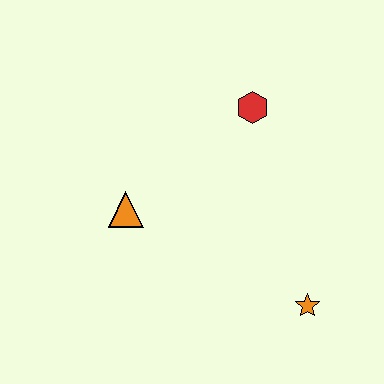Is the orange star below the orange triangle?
Yes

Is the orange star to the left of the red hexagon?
No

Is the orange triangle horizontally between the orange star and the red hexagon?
No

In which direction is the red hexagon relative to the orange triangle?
The red hexagon is to the right of the orange triangle.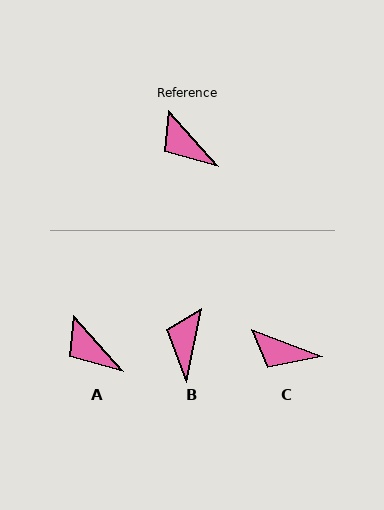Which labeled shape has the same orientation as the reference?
A.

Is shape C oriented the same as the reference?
No, it is off by about 27 degrees.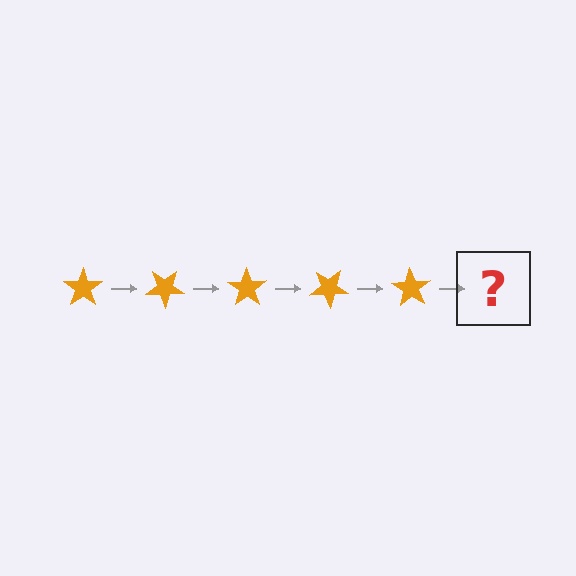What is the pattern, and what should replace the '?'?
The pattern is that the star rotates 35 degrees each step. The '?' should be an orange star rotated 175 degrees.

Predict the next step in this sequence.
The next step is an orange star rotated 175 degrees.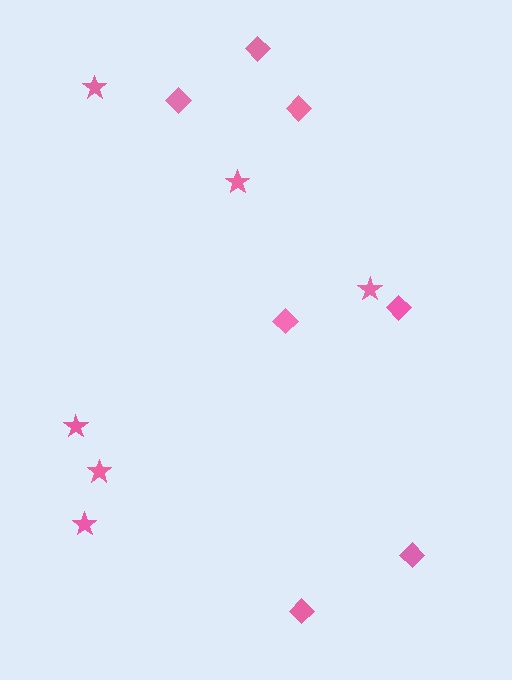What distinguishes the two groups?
There are 2 groups: one group of stars (6) and one group of diamonds (7).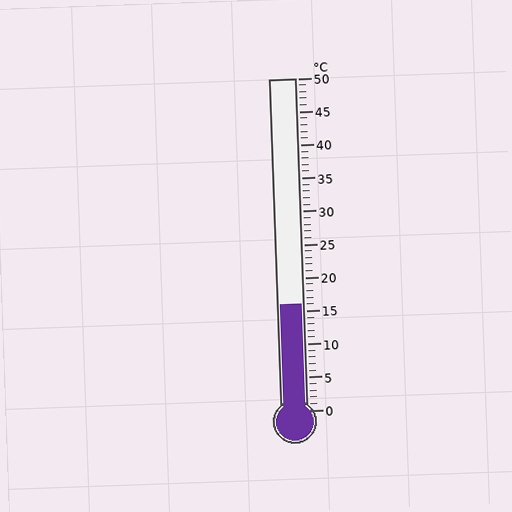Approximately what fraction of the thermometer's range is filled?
The thermometer is filled to approximately 30% of its range.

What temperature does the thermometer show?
The thermometer shows approximately 16°C.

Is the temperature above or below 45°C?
The temperature is below 45°C.